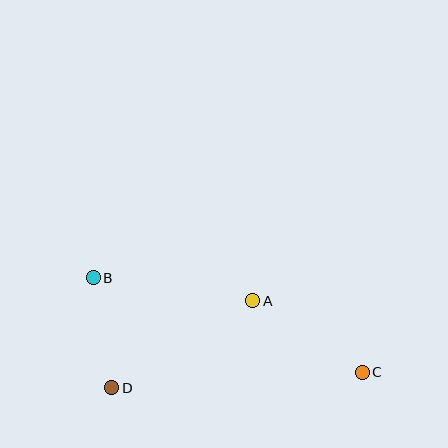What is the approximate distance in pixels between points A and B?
The distance between A and B is approximately 161 pixels.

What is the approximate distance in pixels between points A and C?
The distance between A and C is approximately 131 pixels.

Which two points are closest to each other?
Points B and D are closest to each other.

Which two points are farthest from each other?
Points B and C are farthest from each other.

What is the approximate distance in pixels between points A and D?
The distance between A and D is approximately 166 pixels.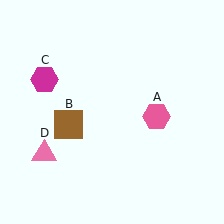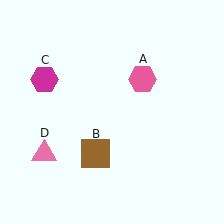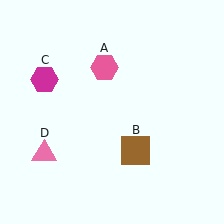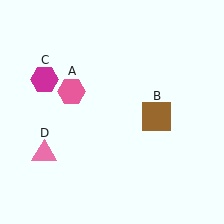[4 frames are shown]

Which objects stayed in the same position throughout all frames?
Magenta hexagon (object C) and pink triangle (object D) remained stationary.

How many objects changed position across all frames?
2 objects changed position: pink hexagon (object A), brown square (object B).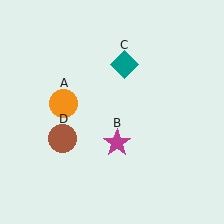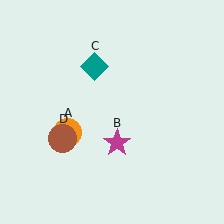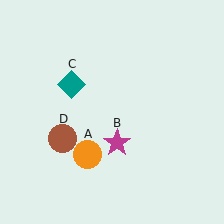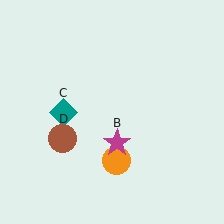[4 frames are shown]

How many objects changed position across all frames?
2 objects changed position: orange circle (object A), teal diamond (object C).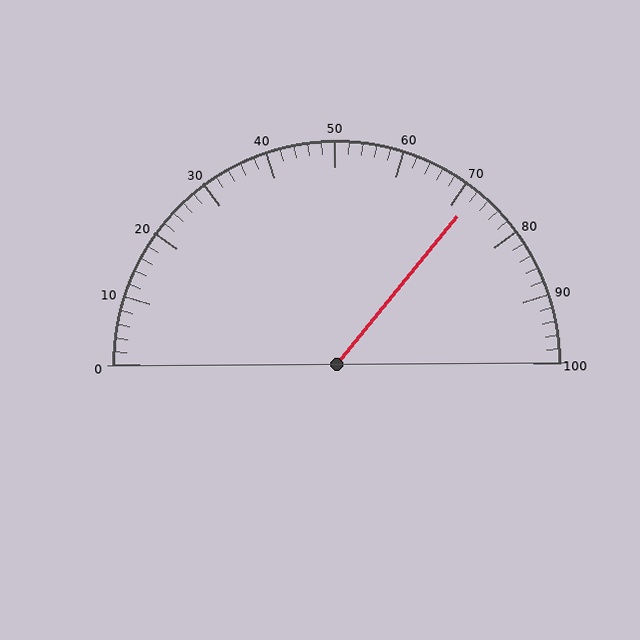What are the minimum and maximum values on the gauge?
The gauge ranges from 0 to 100.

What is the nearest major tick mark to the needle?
The nearest major tick mark is 70.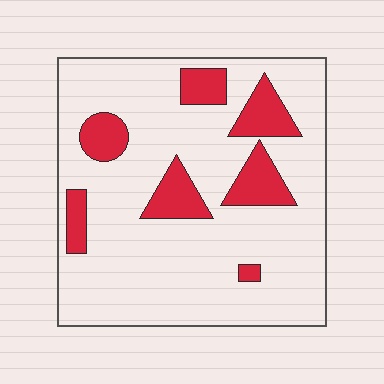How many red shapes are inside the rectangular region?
7.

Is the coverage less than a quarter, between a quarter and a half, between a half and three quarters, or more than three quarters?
Less than a quarter.